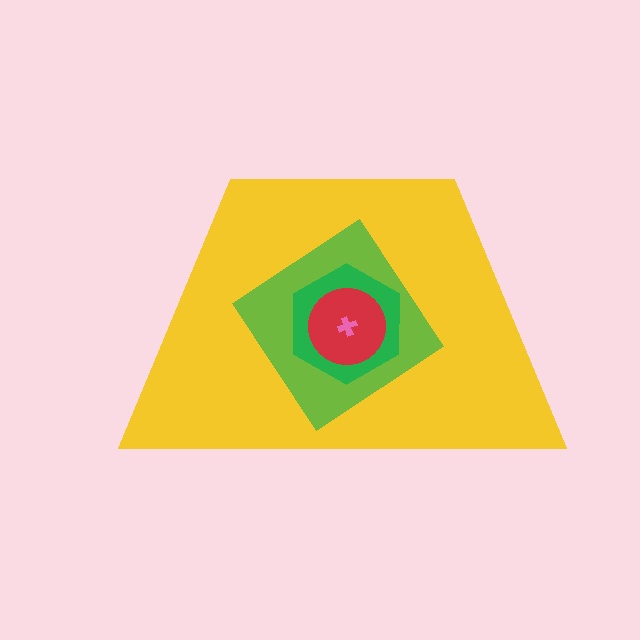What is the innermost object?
The pink cross.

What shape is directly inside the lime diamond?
The green hexagon.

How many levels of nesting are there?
5.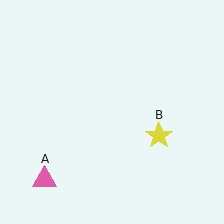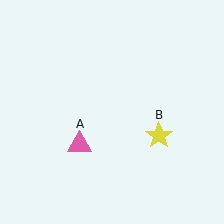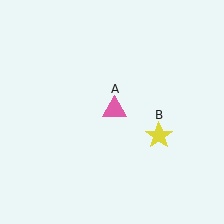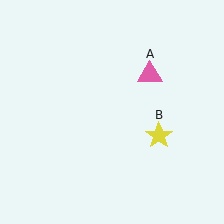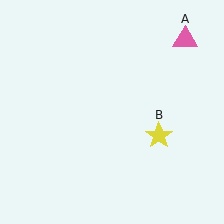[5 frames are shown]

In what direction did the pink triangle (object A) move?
The pink triangle (object A) moved up and to the right.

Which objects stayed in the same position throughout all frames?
Yellow star (object B) remained stationary.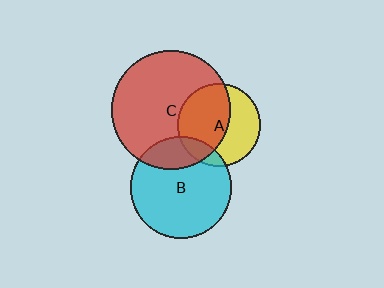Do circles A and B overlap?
Yes.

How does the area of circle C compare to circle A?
Approximately 2.0 times.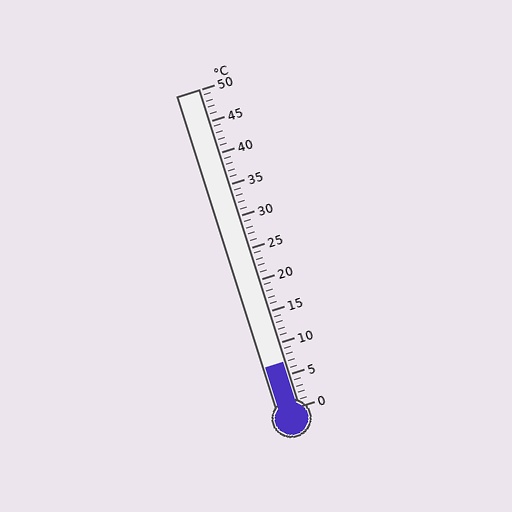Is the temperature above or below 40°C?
The temperature is below 40°C.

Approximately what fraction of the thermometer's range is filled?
The thermometer is filled to approximately 15% of its range.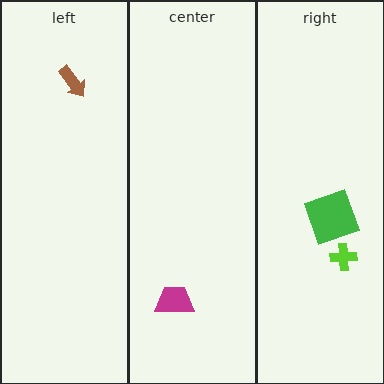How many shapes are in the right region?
2.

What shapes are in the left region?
The brown arrow.